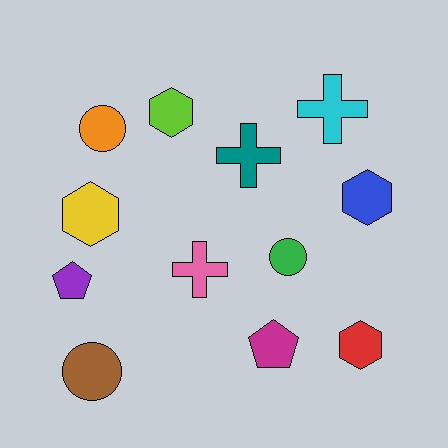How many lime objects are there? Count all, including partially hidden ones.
There is 1 lime object.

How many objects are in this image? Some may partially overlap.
There are 12 objects.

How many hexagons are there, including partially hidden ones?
There are 4 hexagons.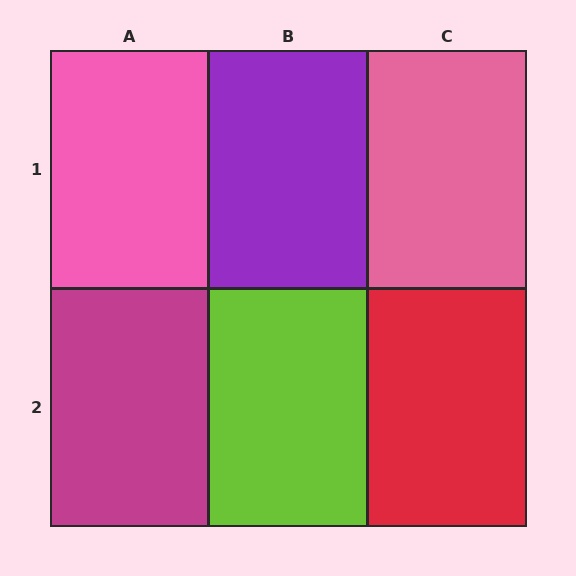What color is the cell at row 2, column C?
Red.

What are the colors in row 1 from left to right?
Pink, purple, pink.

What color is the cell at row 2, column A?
Magenta.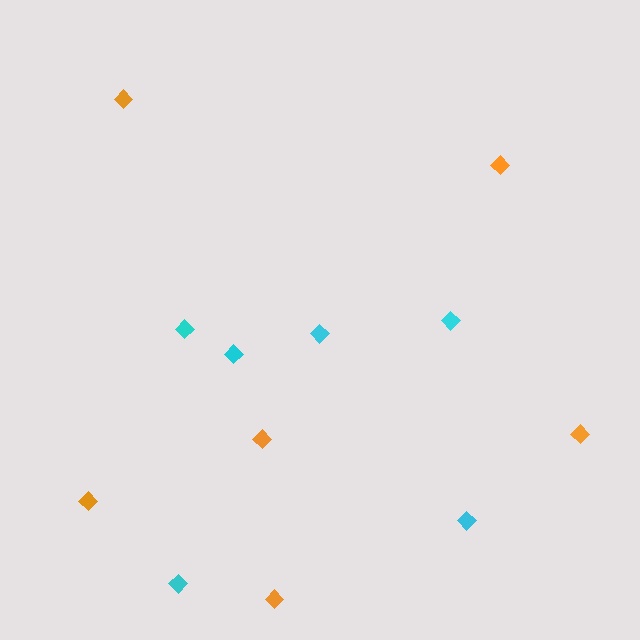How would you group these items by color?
There are 2 groups: one group of orange diamonds (6) and one group of cyan diamonds (6).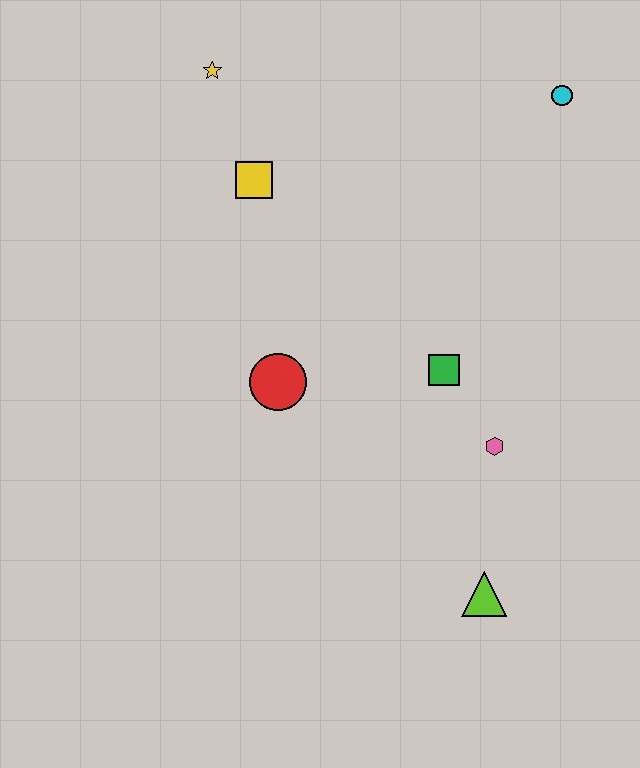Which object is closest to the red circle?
The green square is closest to the red circle.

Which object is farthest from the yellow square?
The lime triangle is farthest from the yellow square.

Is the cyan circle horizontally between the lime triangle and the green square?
No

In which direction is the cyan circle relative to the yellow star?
The cyan circle is to the right of the yellow star.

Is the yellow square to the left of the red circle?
Yes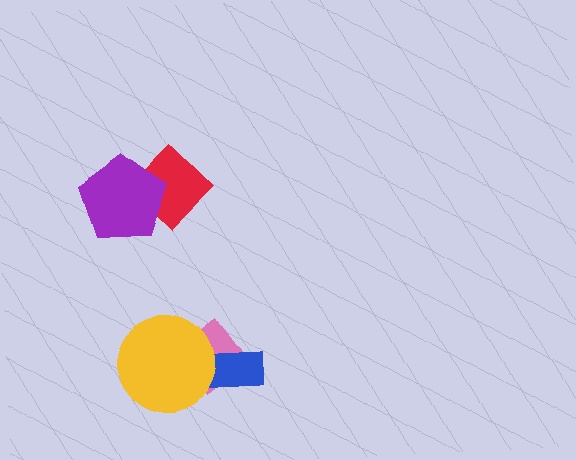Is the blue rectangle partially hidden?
No, no other shape covers it.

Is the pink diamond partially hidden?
Yes, it is partially covered by another shape.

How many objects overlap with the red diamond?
1 object overlaps with the red diamond.